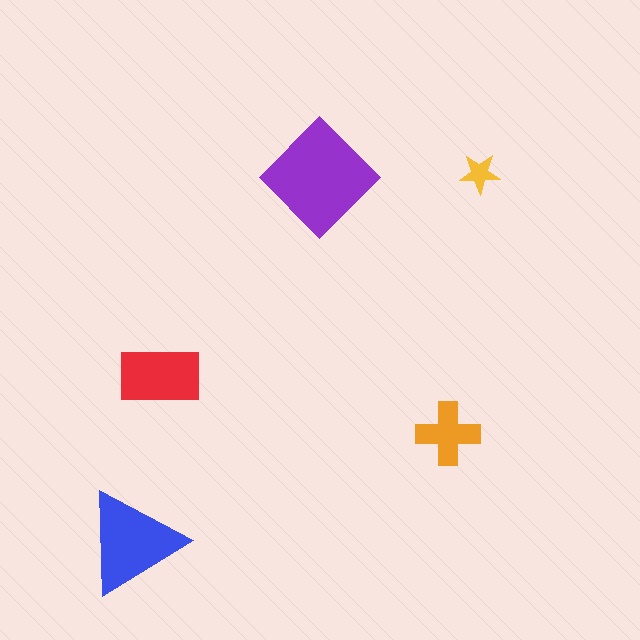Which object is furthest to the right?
The yellow star is rightmost.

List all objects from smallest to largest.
The yellow star, the orange cross, the red rectangle, the blue triangle, the purple diamond.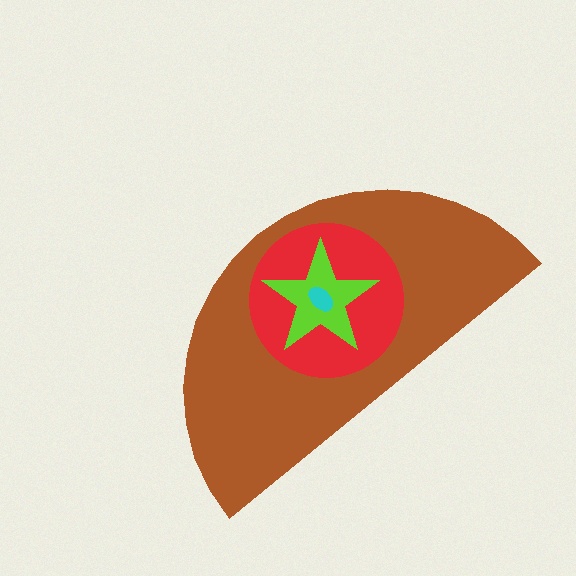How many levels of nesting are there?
4.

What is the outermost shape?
The brown semicircle.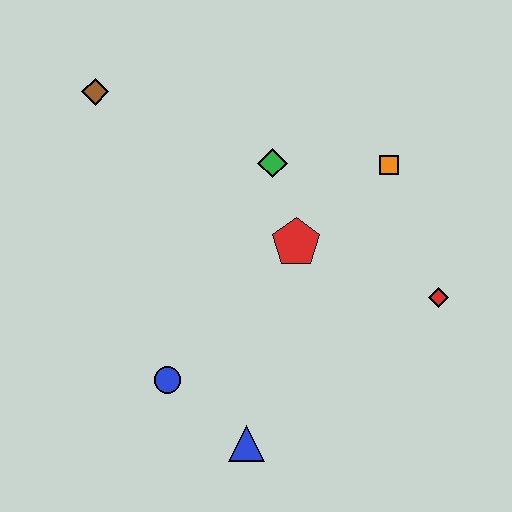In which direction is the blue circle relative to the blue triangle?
The blue circle is to the left of the blue triangle.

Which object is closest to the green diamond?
The red pentagon is closest to the green diamond.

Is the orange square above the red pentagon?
Yes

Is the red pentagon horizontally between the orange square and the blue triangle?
Yes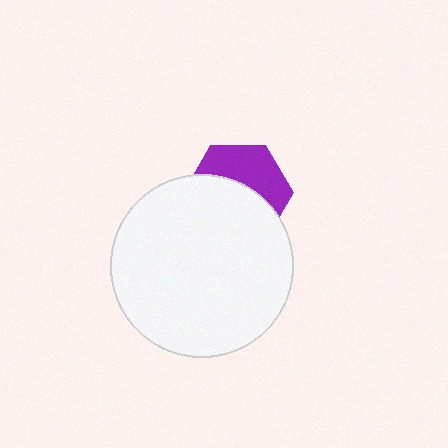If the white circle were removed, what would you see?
You would see the complete purple hexagon.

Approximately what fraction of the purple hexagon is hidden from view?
Roughly 57% of the purple hexagon is hidden behind the white circle.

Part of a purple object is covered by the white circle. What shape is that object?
It is a hexagon.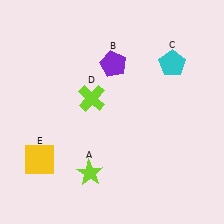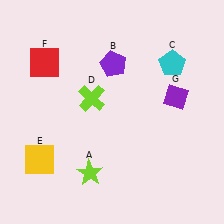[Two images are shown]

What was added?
A red square (F), a purple diamond (G) were added in Image 2.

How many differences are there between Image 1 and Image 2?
There are 2 differences between the two images.